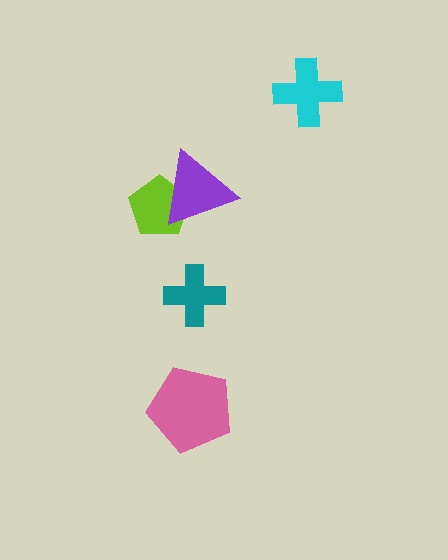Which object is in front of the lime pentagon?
The purple triangle is in front of the lime pentagon.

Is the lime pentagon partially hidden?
Yes, it is partially covered by another shape.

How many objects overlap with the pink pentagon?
0 objects overlap with the pink pentagon.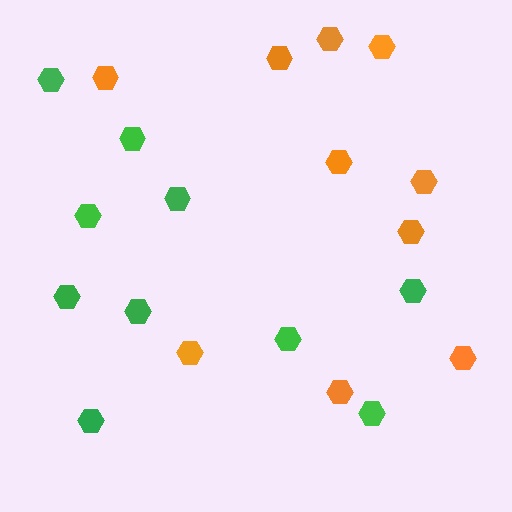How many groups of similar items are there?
There are 2 groups: one group of orange hexagons (10) and one group of green hexagons (10).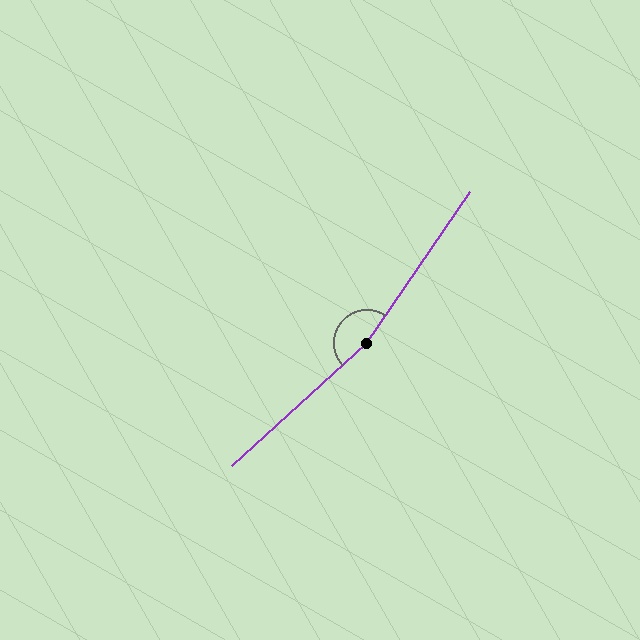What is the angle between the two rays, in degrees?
Approximately 167 degrees.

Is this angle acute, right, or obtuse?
It is obtuse.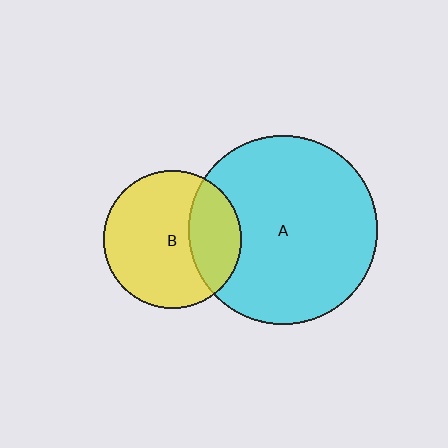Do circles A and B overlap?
Yes.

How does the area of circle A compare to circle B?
Approximately 1.9 times.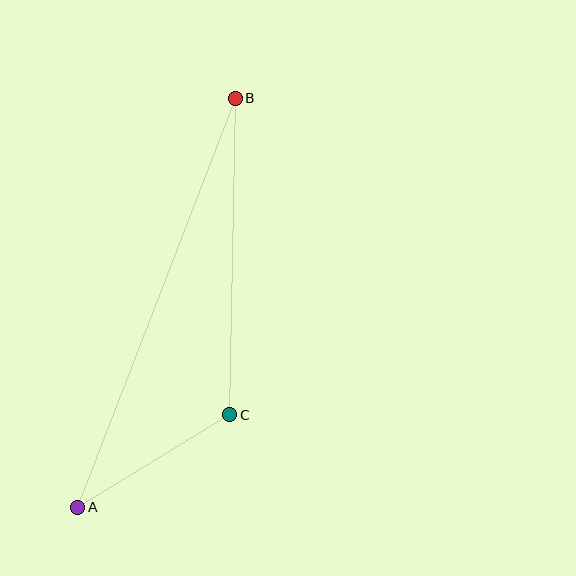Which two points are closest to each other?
Points A and C are closest to each other.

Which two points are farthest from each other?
Points A and B are farthest from each other.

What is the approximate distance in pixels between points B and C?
The distance between B and C is approximately 316 pixels.